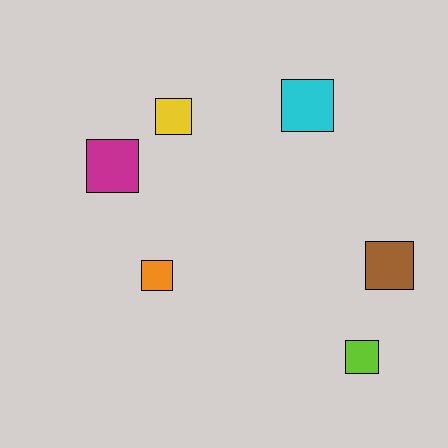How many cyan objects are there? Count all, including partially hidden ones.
There is 1 cyan object.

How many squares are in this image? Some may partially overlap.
There are 6 squares.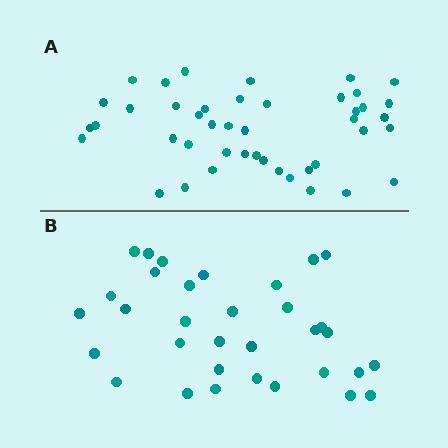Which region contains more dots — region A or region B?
Region A (the top region) has more dots.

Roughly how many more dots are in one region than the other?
Region A has roughly 12 or so more dots than region B.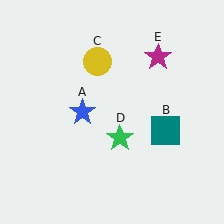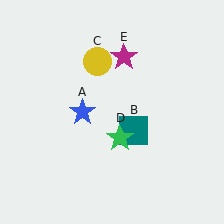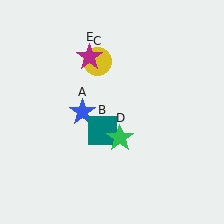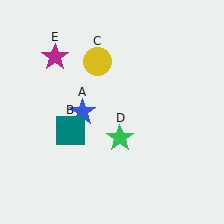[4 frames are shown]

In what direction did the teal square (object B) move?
The teal square (object B) moved left.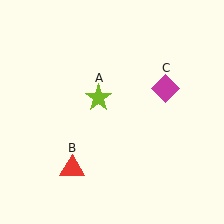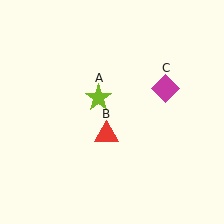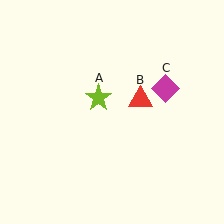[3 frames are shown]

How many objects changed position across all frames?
1 object changed position: red triangle (object B).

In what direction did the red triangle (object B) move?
The red triangle (object B) moved up and to the right.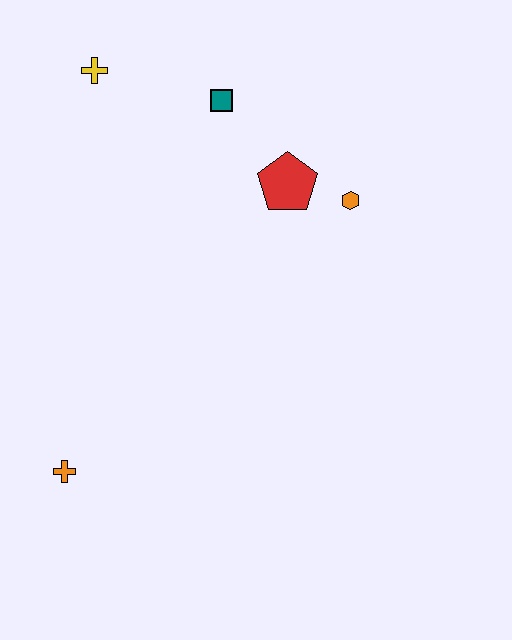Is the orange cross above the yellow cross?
No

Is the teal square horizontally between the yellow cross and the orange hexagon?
Yes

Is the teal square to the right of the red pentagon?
No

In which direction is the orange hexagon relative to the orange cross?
The orange hexagon is to the right of the orange cross.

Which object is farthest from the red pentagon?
The orange cross is farthest from the red pentagon.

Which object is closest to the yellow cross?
The teal square is closest to the yellow cross.